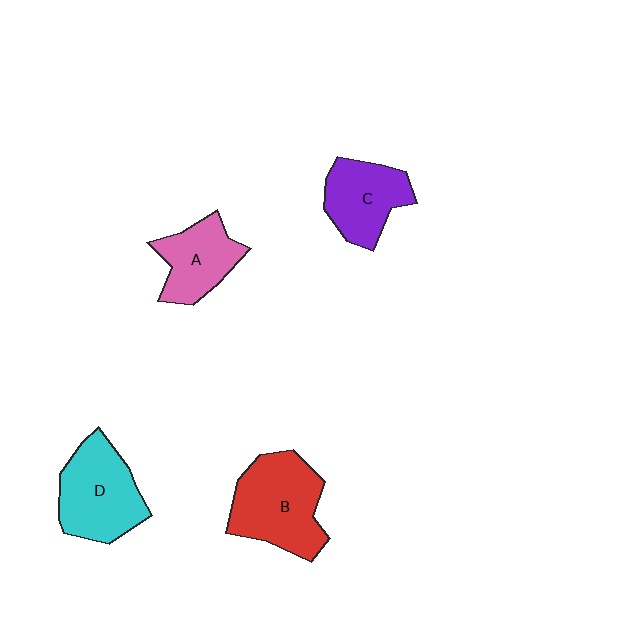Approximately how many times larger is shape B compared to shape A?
Approximately 1.5 times.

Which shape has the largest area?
Shape B (red).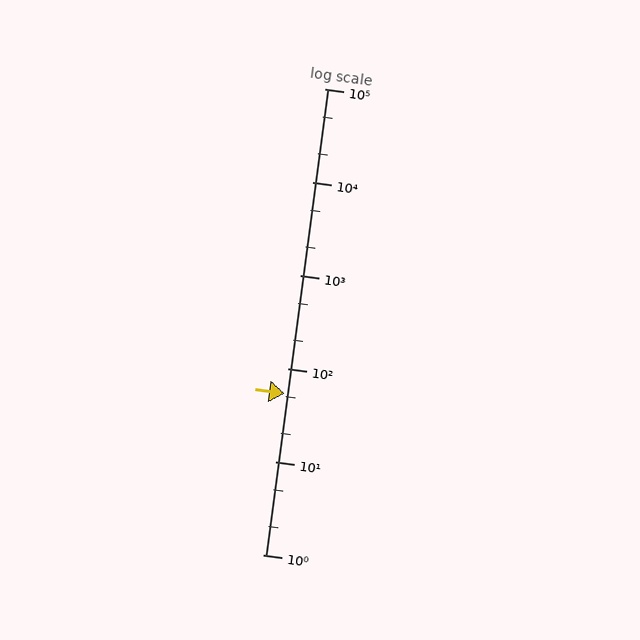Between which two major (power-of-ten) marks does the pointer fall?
The pointer is between 10 and 100.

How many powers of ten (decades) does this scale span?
The scale spans 5 decades, from 1 to 100000.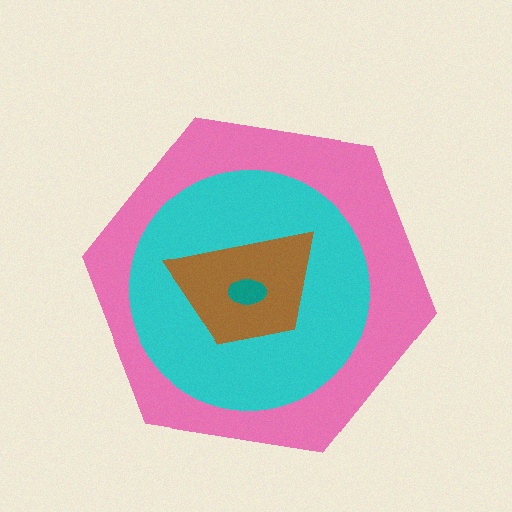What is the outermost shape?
The pink hexagon.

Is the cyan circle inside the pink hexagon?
Yes.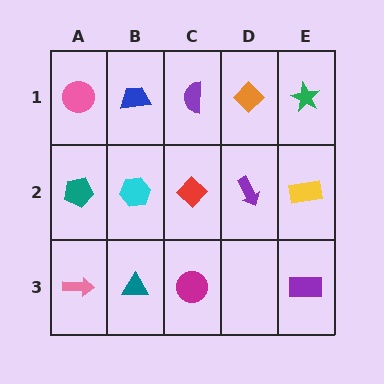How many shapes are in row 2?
5 shapes.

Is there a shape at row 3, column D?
No, that cell is empty.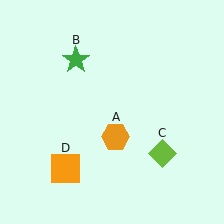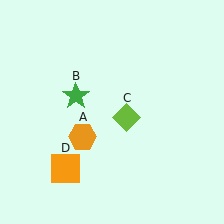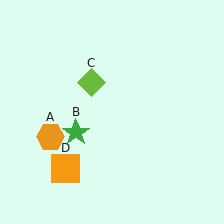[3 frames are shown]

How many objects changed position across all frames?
3 objects changed position: orange hexagon (object A), green star (object B), lime diamond (object C).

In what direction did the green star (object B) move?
The green star (object B) moved down.